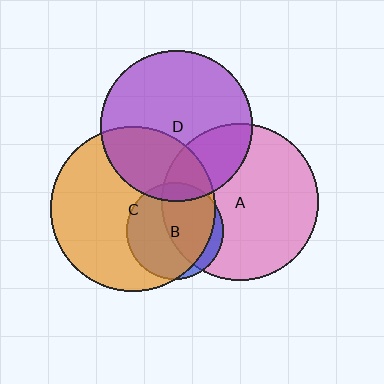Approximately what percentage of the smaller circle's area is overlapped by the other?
Approximately 90%.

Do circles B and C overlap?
Yes.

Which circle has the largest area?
Circle C (orange).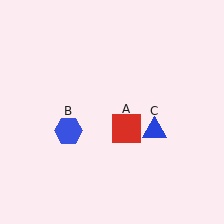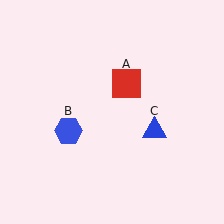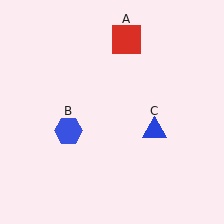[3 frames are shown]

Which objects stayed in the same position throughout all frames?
Blue hexagon (object B) and blue triangle (object C) remained stationary.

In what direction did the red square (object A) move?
The red square (object A) moved up.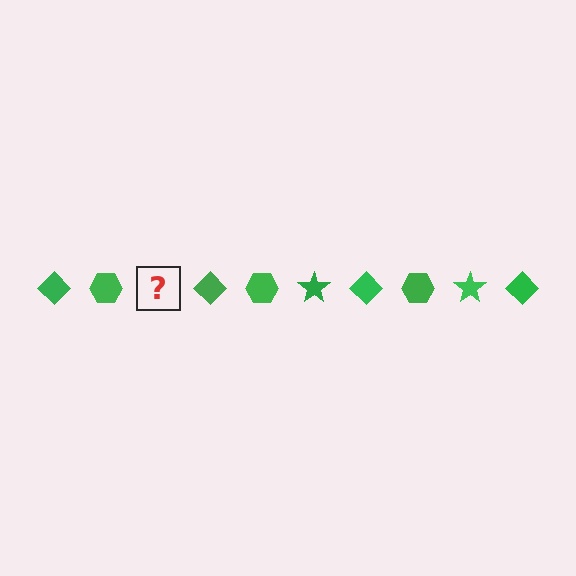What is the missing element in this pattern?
The missing element is a green star.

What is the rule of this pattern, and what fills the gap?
The rule is that the pattern cycles through diamond, hexagon, star shapes in green. The gap should be filled with a green star.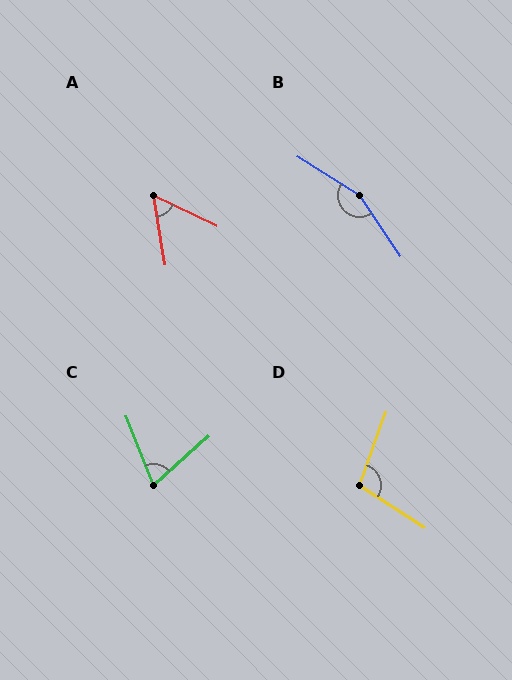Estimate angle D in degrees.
Approximately 103 degrees.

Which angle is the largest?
B, at approximately 156 degrees.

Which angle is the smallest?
A, at approximately 55 degrees.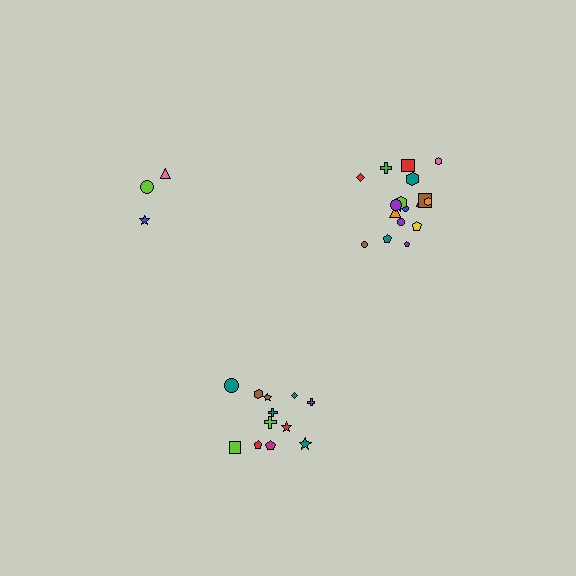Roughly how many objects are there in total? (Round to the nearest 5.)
Roughly 35 objects in total.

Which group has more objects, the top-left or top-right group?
The top-right group.